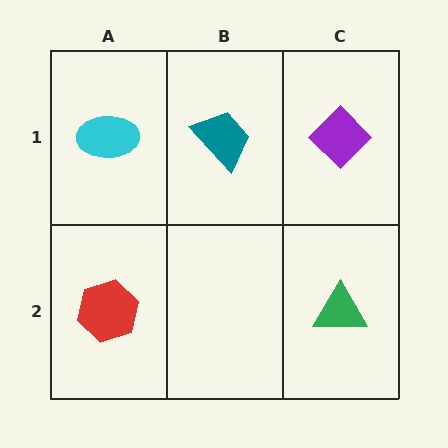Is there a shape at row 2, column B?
No, that cell is empty.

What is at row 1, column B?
A teal trapezoid.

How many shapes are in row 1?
3 shapes.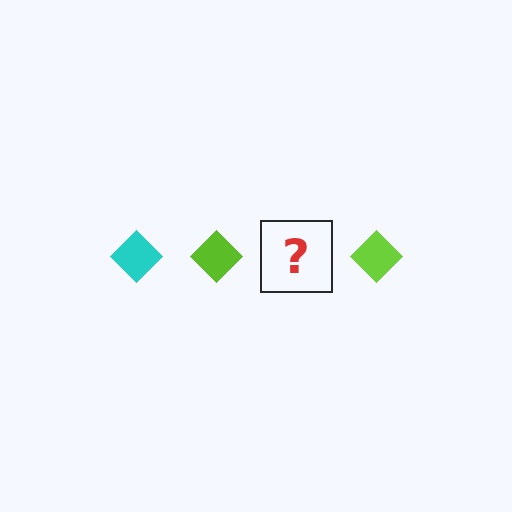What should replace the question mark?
The question mark should be replaced with a cyan diamond.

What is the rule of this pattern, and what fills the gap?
The rule is that the pattern cycles through cyan, lime diamonds. The gap should be filled with a cyan diamond.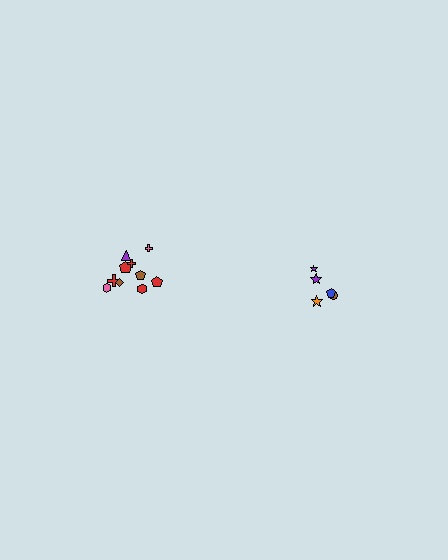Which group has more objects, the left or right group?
The left group.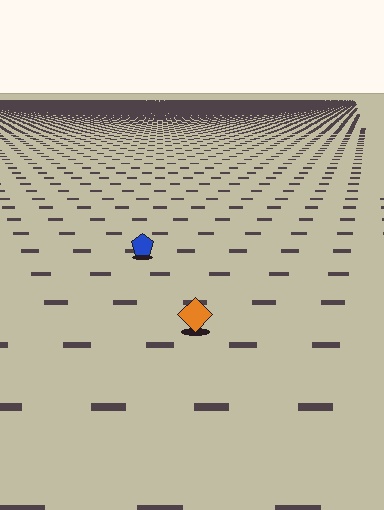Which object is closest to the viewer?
The orange diamond is closest. The texture marks near it are larger and more spread out.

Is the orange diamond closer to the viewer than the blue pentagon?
Yes. The orange diamond is closer — you can tell from the texture gradient: the ground texture is coarser near it.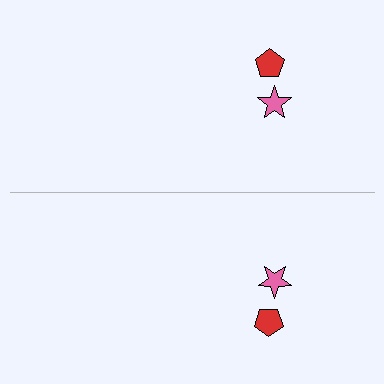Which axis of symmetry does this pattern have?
The pattern has a horizontal axis of symmetry running through the center of the image.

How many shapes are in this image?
There are 4 shapes in this image.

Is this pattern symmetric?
Yes, this pattern has bilateral (reflection) symmetry.